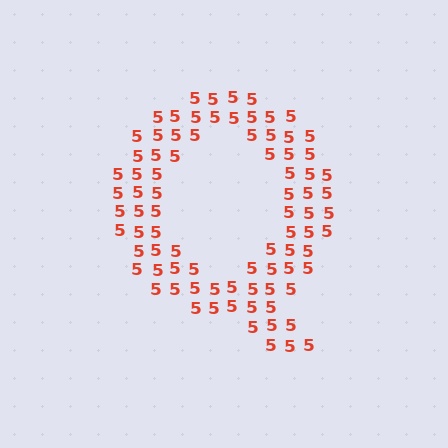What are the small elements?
The small elements are digit 5's.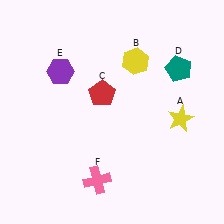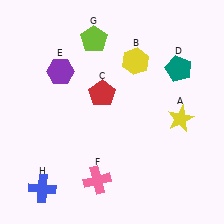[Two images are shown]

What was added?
A lime pentagon (G), a blue cross (H) were added in Image 2.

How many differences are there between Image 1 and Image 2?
There are 2 differences between the two images.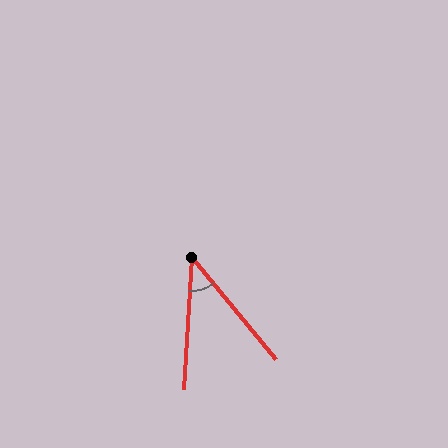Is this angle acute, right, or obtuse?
It is acute.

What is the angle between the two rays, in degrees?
Approximately 43 degrees.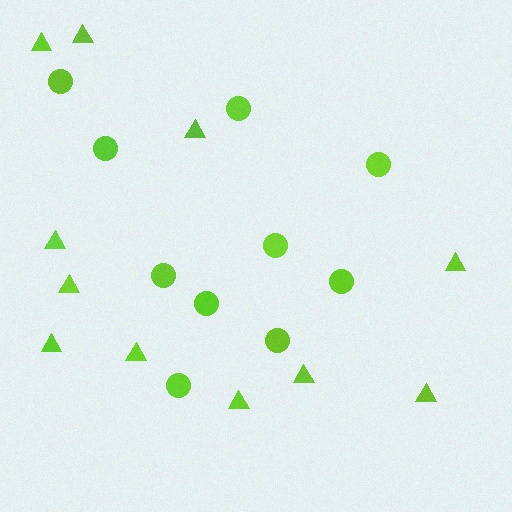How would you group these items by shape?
There are 2 groups: one group of circles (10) and one group of triangles (11).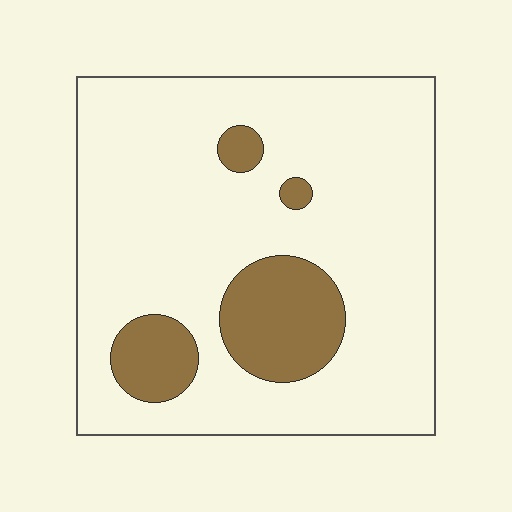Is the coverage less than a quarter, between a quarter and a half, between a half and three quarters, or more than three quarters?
Less than a quarter.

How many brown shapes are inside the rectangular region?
4.